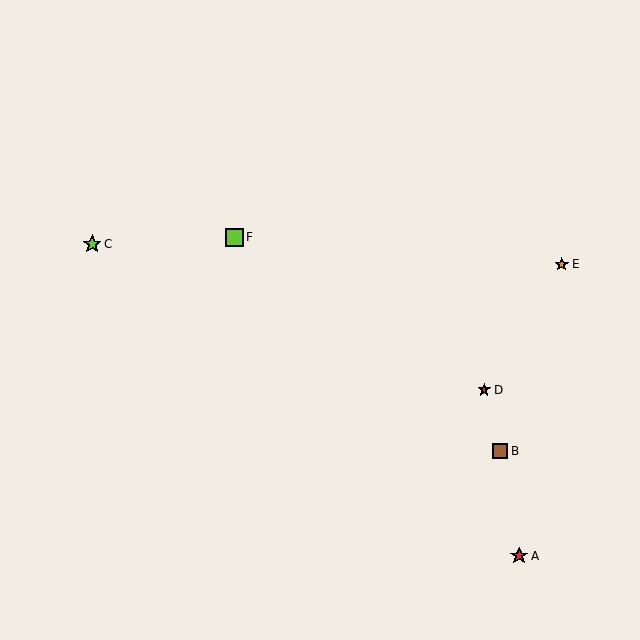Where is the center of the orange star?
The center of the orange star is at (562, 264).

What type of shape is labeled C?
Shape C is a lime star.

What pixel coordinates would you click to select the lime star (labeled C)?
Click at (92, 244) to select the lime star C.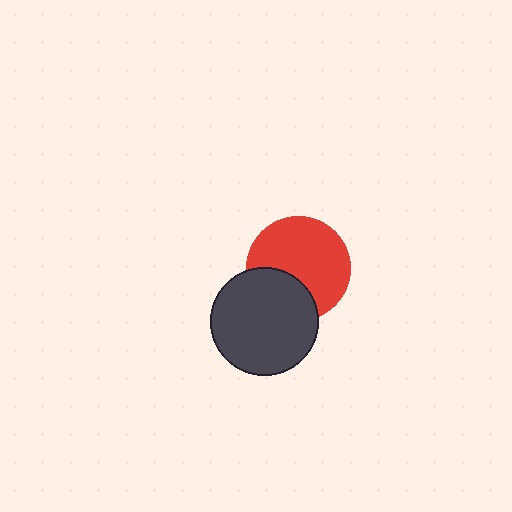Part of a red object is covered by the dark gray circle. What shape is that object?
It is a circle.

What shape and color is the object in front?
The object in front is a dark gray circle.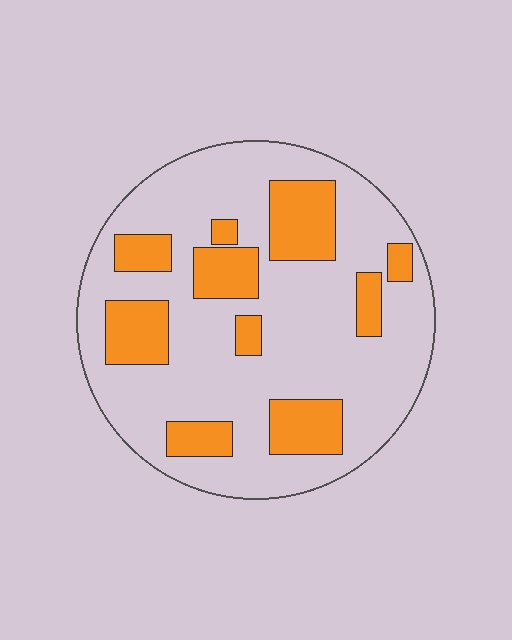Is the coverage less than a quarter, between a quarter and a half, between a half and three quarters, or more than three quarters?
Between a quarter and a half.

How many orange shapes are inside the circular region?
10.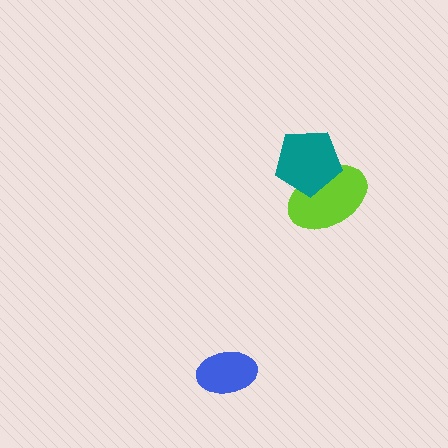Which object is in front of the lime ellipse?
The teal pentagon is in front of the lime ellipse.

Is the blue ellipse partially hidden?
No, no other shape covers it.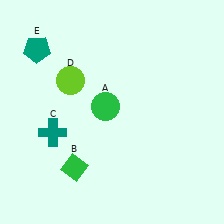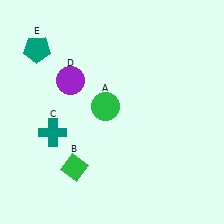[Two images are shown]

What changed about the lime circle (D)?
In Image 1, D is lime. In Image 2, it changed to purple.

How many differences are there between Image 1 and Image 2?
There is 1 difference between the two images.